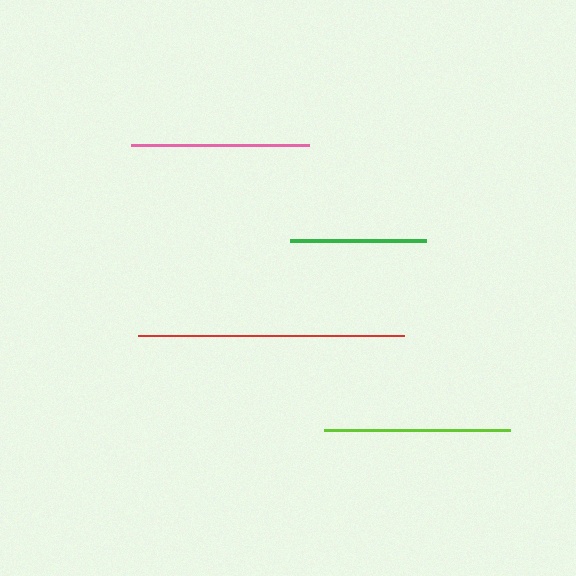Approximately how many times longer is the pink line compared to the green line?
The pink line is approximately 1.3 times the length of the green line.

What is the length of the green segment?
The green segment is approximately 136 pixels long.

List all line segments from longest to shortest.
From longest to shortest: red, lime, pink, green.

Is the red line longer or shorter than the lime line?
The red line is longer than the lime line.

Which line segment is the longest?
The red line is the longest at approximately 266 pixels.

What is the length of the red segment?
The red segment is approximately 266 pixels long.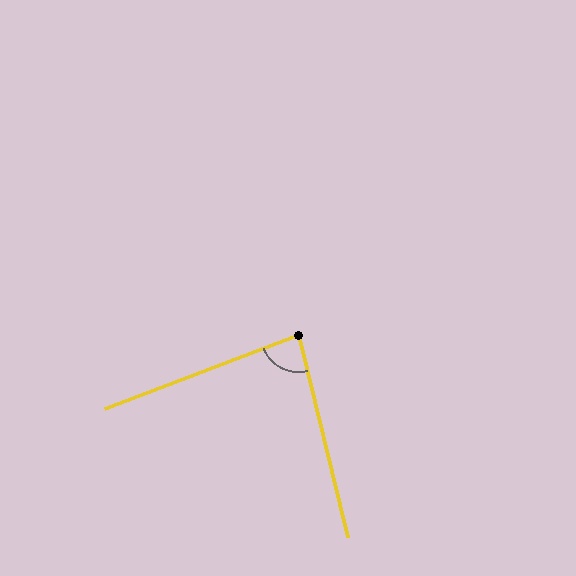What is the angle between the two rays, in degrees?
Approximately 83 degrees.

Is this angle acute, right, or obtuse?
It is acute.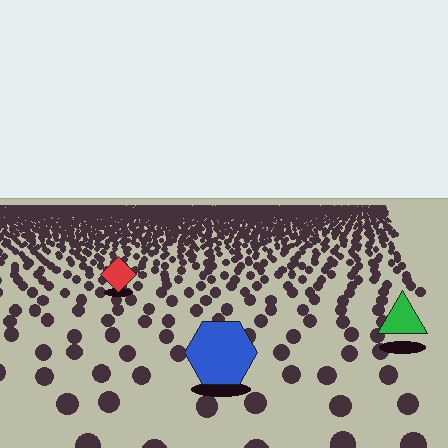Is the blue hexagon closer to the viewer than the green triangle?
Yes. The blue hexagon is closer — you can tell from the texture gradient: the ground texture is coarser near it.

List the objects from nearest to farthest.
From nearest to farthest: the blue hexagon, the green triangle, the red diamond.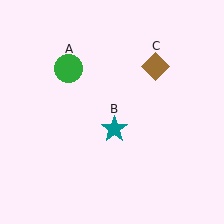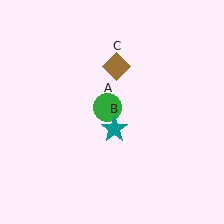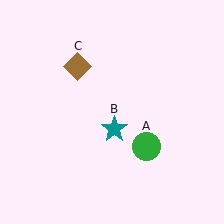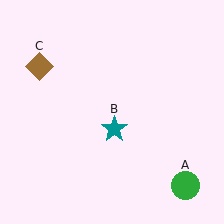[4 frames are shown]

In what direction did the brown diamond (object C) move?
The brown diamond (object C) moved left.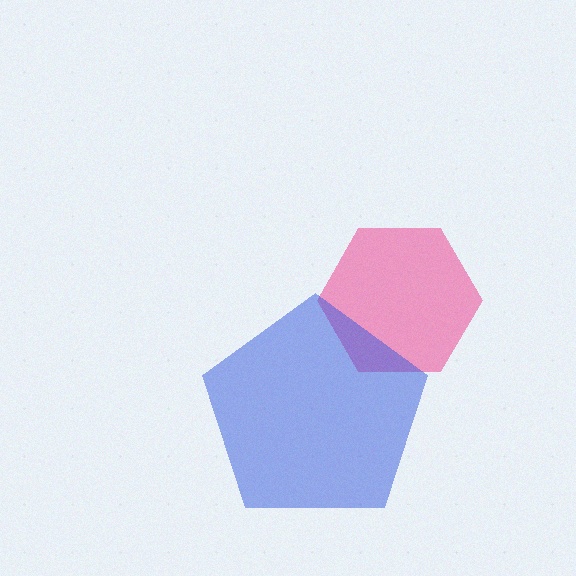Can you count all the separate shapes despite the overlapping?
Yes, there are 2 separate shapes.